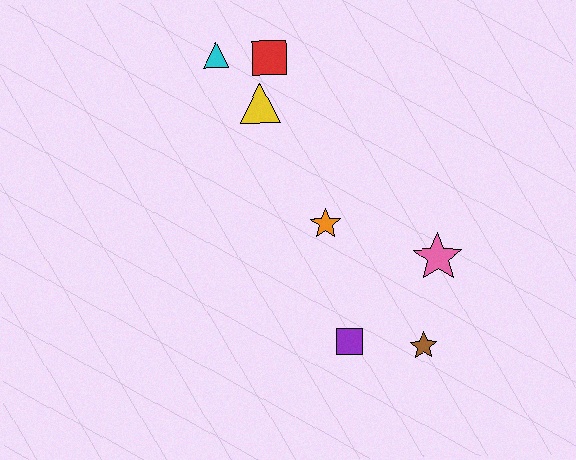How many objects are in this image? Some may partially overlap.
There are 7 objects.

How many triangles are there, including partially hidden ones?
There are 2 triangles.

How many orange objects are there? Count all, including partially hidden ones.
There is 1 orange object.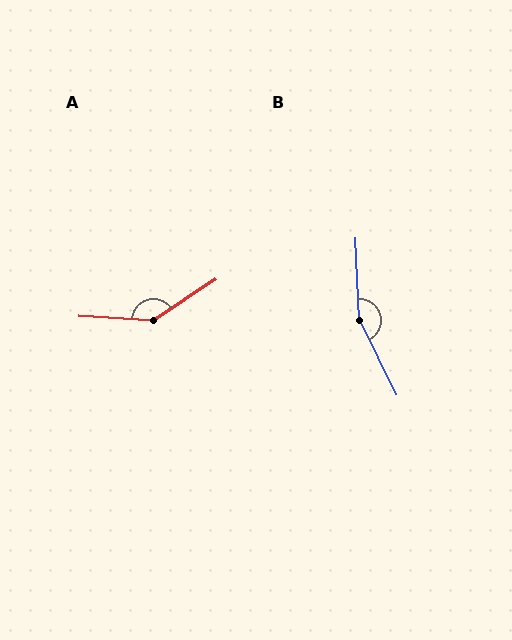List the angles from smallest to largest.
A (143°), B (157°).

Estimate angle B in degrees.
Approximately 157 degrees.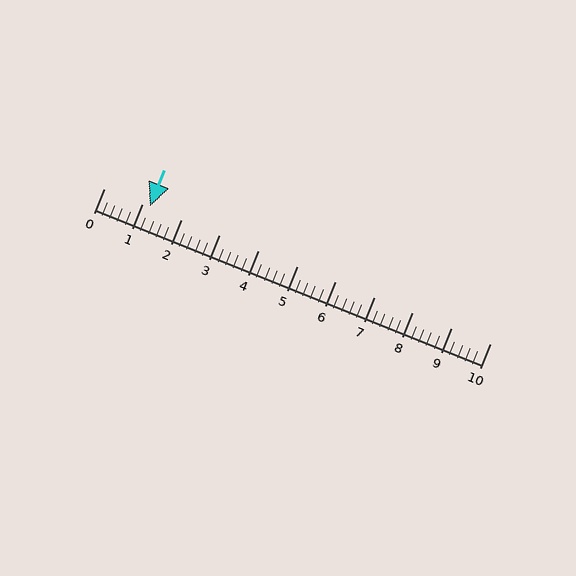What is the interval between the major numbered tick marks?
The major tick marks are spaced 1 units apart.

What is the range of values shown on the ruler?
The ruler shows values from 0 to 10.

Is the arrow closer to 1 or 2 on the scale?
The arrow is closer to 1.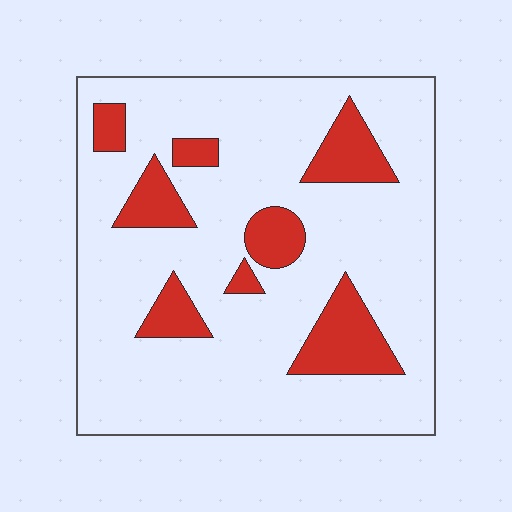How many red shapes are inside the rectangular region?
8.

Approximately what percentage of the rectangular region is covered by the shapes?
Approximately 20%.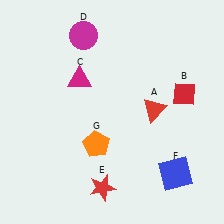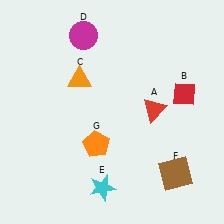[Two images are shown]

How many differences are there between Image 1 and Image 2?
There are 3 differences between the two images.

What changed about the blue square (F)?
In Image 1, F is blue. In Image 2, it changed to brown.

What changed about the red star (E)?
In Image 1, E is red. In Image 2, it changed to cyan.